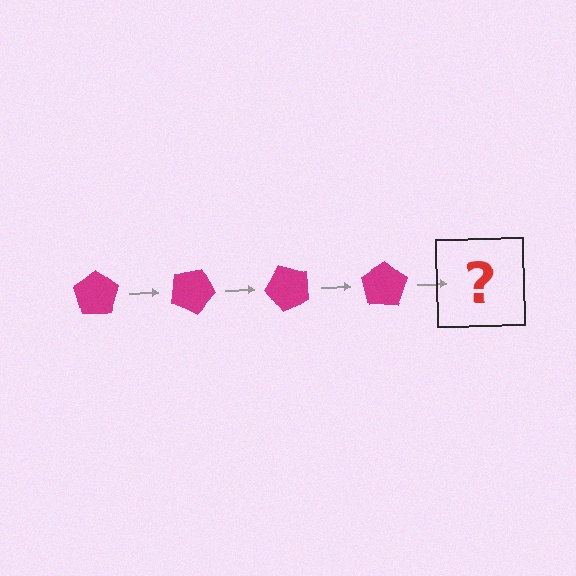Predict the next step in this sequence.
The next step is a magenta pentagon rotated 100 degrees.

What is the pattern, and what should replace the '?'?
The pattern is that the pentagon rotates 25 degrees each step. The '?' should be a magenta pentagon rotated 100 degrees.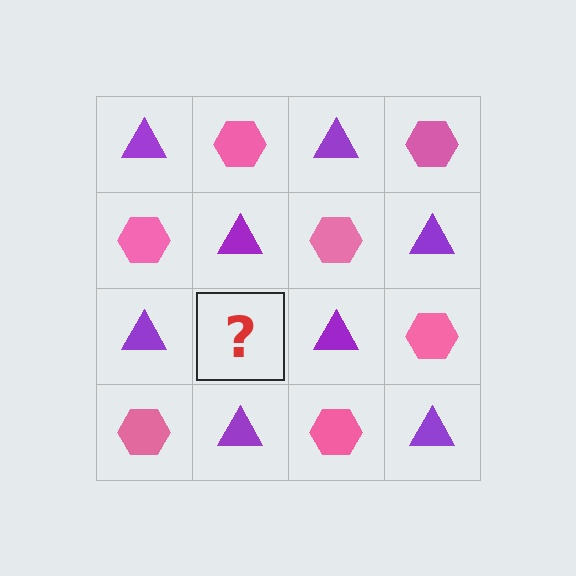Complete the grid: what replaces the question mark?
The question mark should be replaced with a pink hexagon.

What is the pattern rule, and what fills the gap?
The rule is that it alternates purple triangle and pink hexagon in a checkerboard pattern. The gap should be filled with a pink hexagon.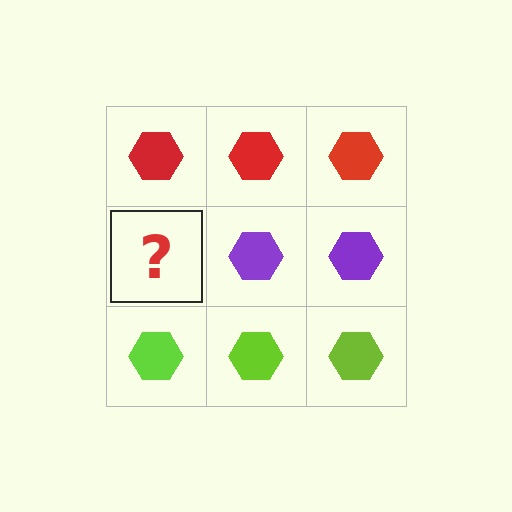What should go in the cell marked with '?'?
The missing cell should contain a purple hexagon.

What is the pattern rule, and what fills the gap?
The rule is that each row has a consistent color. The gap should be filled with a purple hexagon.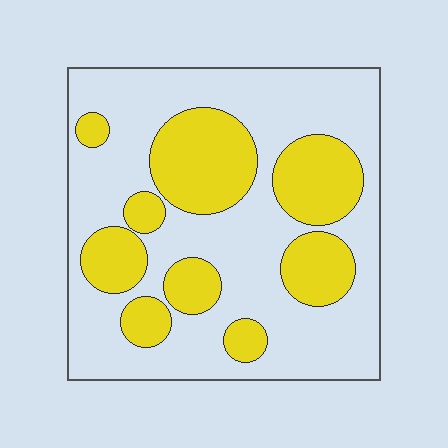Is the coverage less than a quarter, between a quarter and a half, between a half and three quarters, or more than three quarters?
Between a quarter and a half.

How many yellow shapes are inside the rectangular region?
9.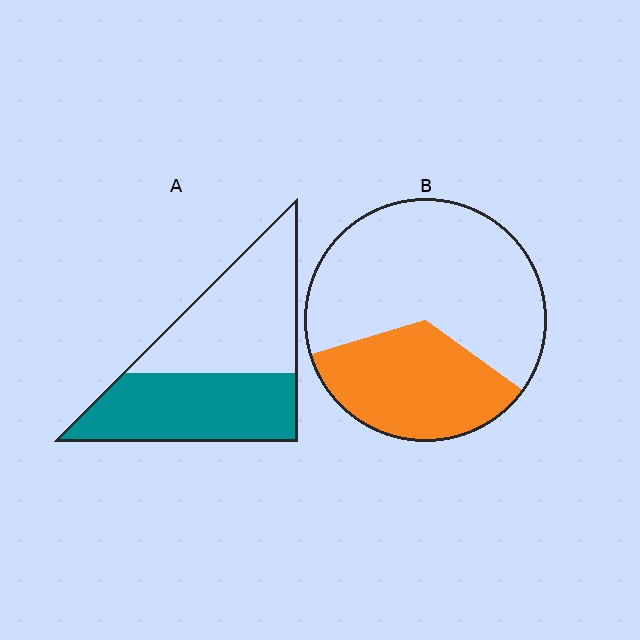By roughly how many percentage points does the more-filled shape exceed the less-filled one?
By roughly 15 percentage points (A over B).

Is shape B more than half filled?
No.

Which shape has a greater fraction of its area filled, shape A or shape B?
Shape A.